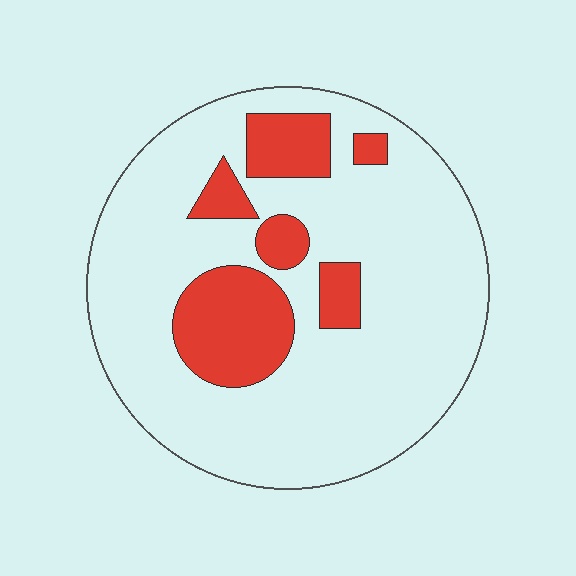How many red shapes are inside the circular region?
6.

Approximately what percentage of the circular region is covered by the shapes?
Approximately 20%.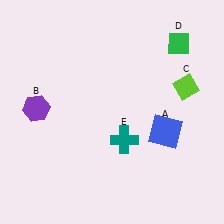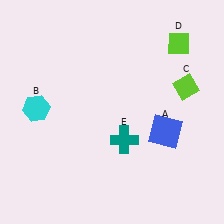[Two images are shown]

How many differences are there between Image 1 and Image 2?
There are 2 differences between the two images.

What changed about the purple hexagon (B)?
In Image 1, B is purple. In Image 2, it changed to cyan.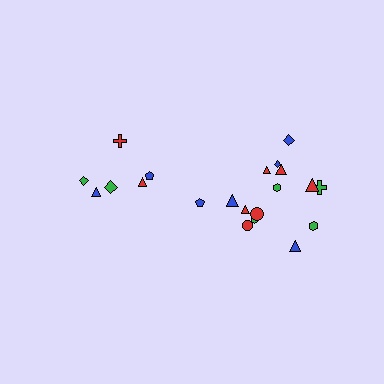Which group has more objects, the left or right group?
The right group.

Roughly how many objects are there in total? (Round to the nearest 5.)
Roughly 20 objects in total.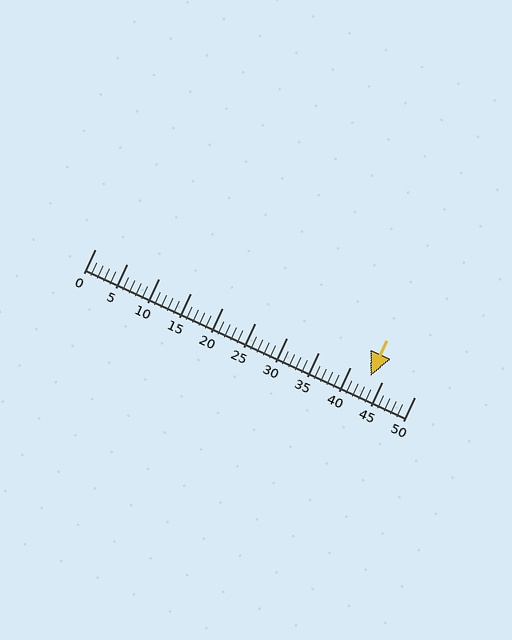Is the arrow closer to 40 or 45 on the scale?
The arrow is closer to 45.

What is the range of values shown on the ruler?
The ruler shows values from 0 to 50.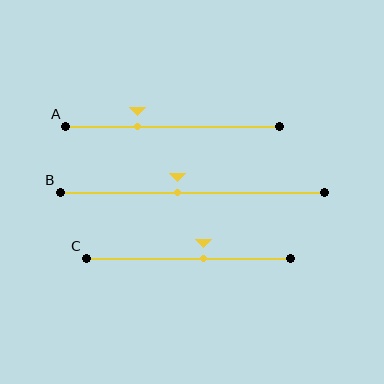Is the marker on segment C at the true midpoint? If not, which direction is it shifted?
No, the marker on segment C is shifted to the right by about 7% of the segment length.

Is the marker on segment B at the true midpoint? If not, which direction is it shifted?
No, the marker on segment B is shifted to the left by about 5% of the segment length.